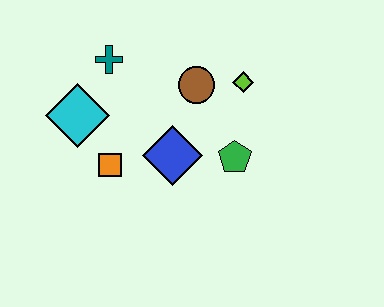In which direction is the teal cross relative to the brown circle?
The teal cross is to the left of the brown circle.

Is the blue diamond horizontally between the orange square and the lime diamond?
Yes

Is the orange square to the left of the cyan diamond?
No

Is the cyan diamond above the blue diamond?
Yes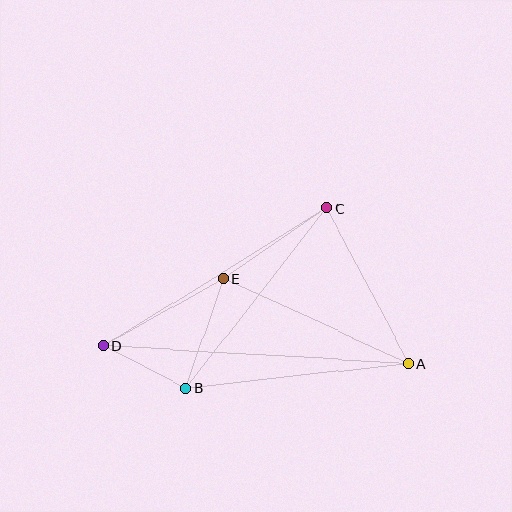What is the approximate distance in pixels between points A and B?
The distance between A and B is approximately 224 pixels.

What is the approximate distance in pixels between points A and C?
The distance between A and C is approximately 175 pixels.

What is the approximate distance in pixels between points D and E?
The distance between D and E is approximately 137 pixels.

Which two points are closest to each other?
Points B and D are closest to each other.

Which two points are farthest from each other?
Points A and D are farthest from each other.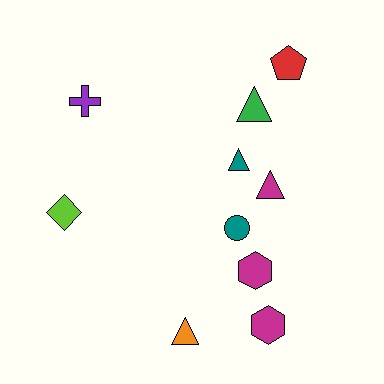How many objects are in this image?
There are 10 objects.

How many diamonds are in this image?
There is 1 diamond.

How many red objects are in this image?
There is 1 red object.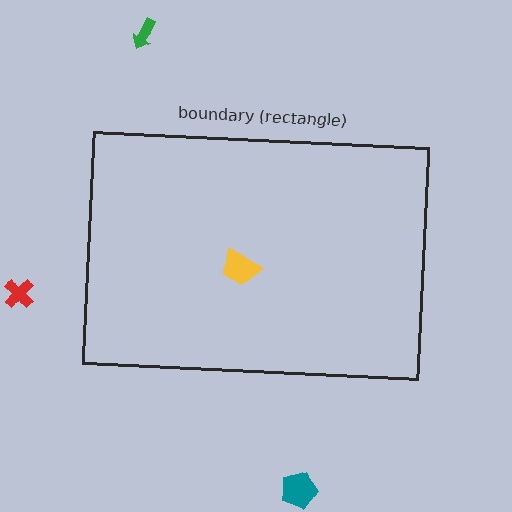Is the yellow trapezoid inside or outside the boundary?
Inside.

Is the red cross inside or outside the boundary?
Outside.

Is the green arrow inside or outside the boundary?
Outside.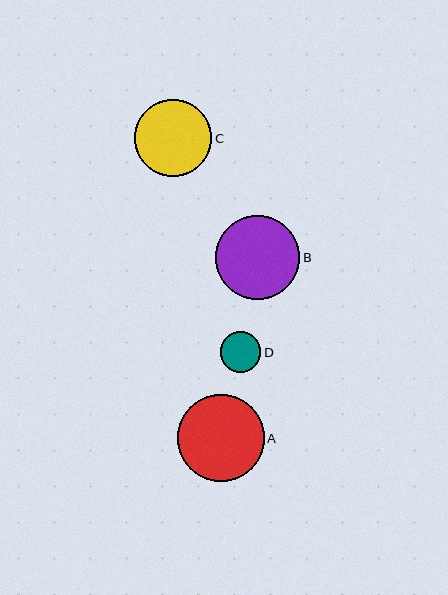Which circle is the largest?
Circle A is the largest with a size of approximately 87 pixels.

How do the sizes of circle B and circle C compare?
Circle B and circle C are approximately the same size.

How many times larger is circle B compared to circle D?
Circle B is approximately 2.1 times the size of circle D.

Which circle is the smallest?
Circle D is the smallest with a size of approximately 40 pixels.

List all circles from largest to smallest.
From largest to smallest: A, B, C, D.